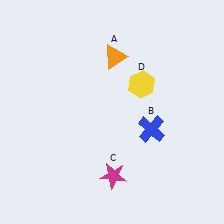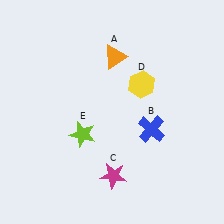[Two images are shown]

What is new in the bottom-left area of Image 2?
A lime star (E) was added in the bottom-left area of Image 2.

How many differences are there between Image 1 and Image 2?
There is 1 difference between the two images.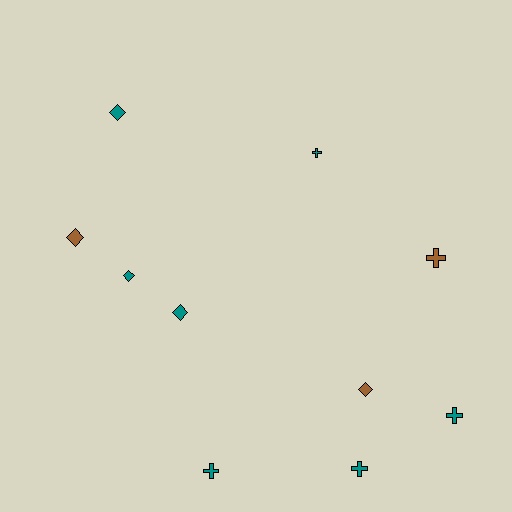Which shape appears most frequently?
Cross, with 5 objects.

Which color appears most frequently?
Teal, with 7 objects.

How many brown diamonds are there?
There are 2 brown diamonds.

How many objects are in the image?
There are 10 objects.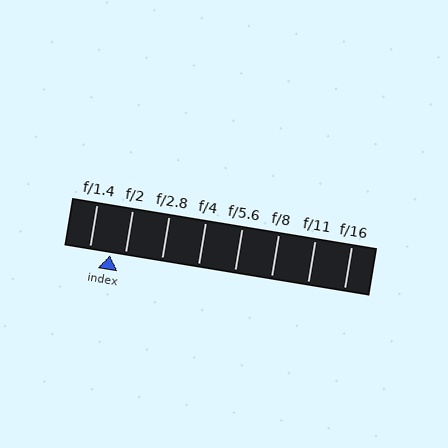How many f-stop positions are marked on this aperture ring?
There are 8 f-stop positions marked.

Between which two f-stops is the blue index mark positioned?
The index mark is between f/1.4 and f/2.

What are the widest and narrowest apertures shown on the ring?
The widest aperture shown is f/1.4 and the narrowest is f/16.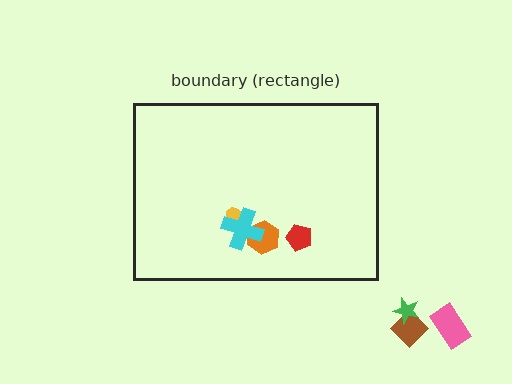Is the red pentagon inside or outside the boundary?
Inside.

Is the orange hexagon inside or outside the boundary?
Inside.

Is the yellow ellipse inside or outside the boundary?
Inside.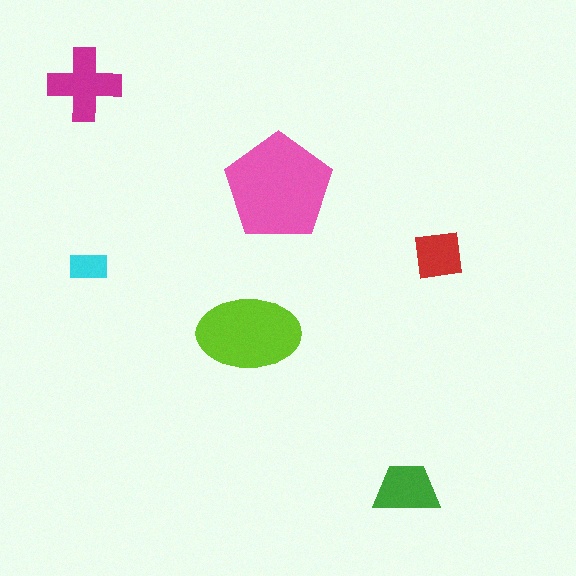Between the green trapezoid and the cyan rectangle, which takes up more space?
The green trapezoid.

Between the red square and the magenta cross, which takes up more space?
The magenta cross.